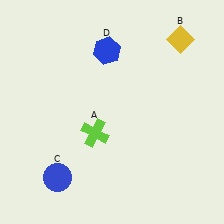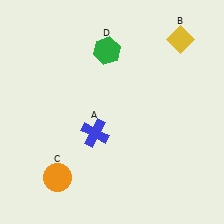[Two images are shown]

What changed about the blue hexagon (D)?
In Image 1, D is blue. In Image 2, it changed to green.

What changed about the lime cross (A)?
In Image 1, A is lime. In Image 2, it changed to blue.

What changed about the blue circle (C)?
In Image 1, C is blue. In Image 2, it changed to orange.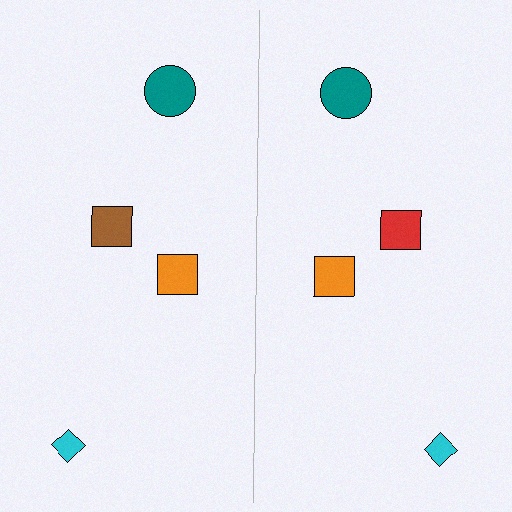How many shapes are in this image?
There are 8 shapes in this image.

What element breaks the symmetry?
The red square on the right side breaks the symmetry — its mirror counterpart is brown.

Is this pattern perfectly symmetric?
No, the pattern is not perfectly symmetric. The red square on the right side breaks the symmetry — its mirror counterpart is brown.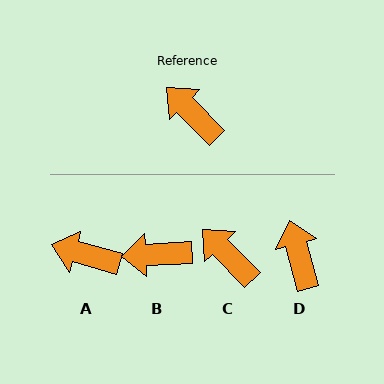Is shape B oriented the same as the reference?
No, it is off by about 48 degrees.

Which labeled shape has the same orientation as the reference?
C.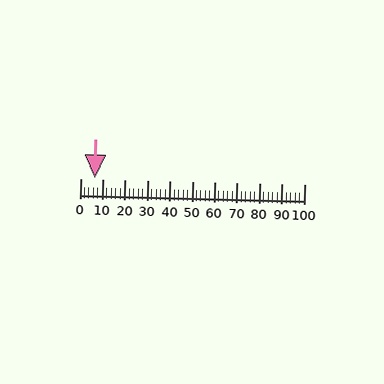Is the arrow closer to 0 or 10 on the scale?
The arrow is closer to 10.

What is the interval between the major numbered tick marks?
The major tick marks are spaced 10 units apart.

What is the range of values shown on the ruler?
The ruler shows values from 0 to 100.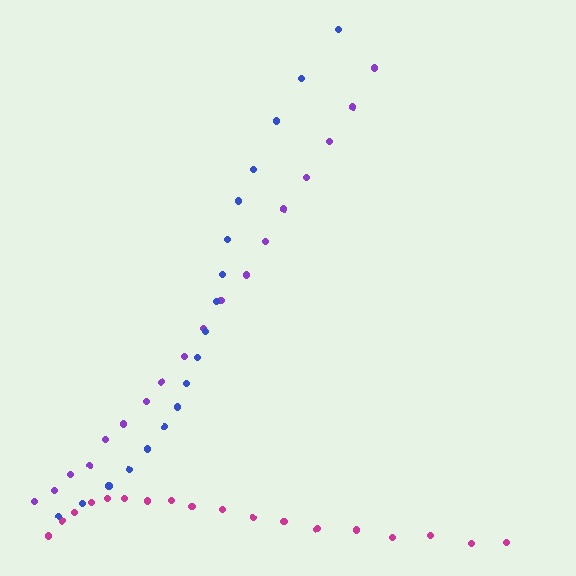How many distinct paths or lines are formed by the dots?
There are 3 distinct paths.